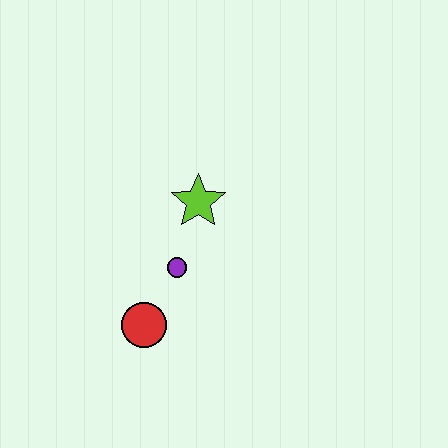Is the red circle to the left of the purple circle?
Yes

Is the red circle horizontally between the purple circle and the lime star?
No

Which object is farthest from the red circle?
The lime star is farthest from the red circle.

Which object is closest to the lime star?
The purple circle is closest to the lime star.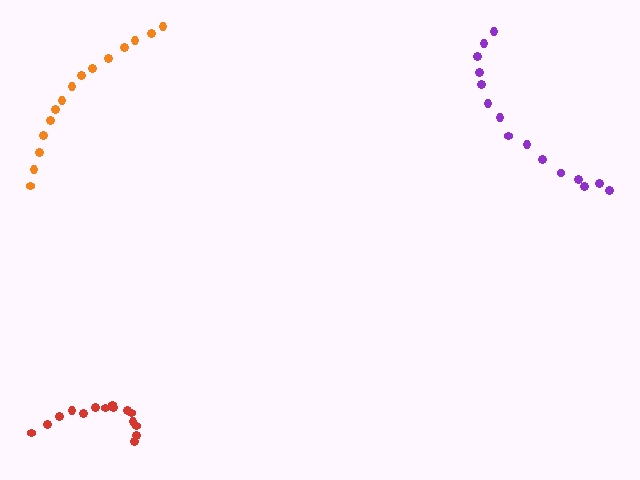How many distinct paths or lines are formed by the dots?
There are 3 distinct paths.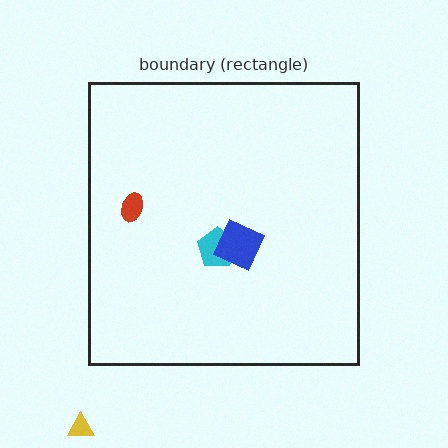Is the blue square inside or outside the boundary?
Inside.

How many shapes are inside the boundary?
3 inside, 1 outside.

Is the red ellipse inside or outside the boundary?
Inside.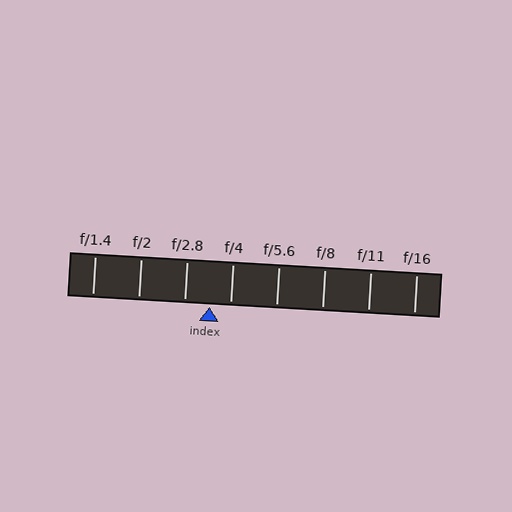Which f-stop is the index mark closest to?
The index mark is closest to f/4.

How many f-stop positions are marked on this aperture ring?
There are 8 f-stop positions marked.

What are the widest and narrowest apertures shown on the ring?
The widest aperture shown is f/1.4 and the narrowest is f/16.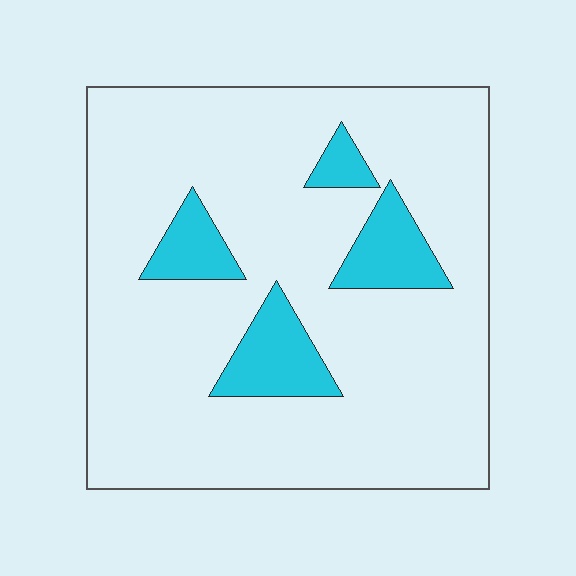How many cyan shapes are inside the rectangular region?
4.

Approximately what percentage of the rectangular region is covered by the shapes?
Approximately 15%.